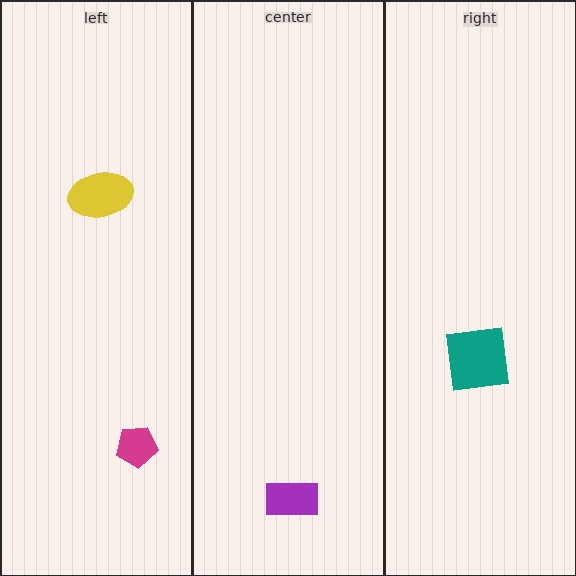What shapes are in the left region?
The yellow ellipse, the magenta pentagon.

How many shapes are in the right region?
1.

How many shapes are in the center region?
1.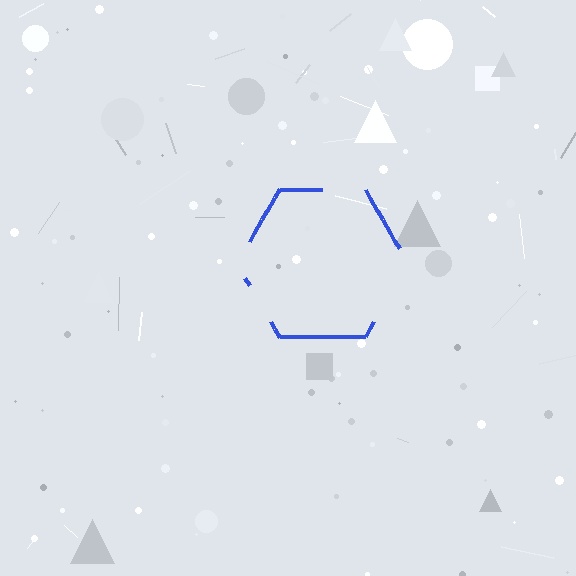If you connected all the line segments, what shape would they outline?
They would outline a hexagon.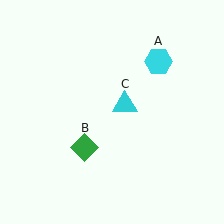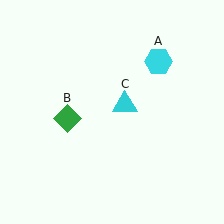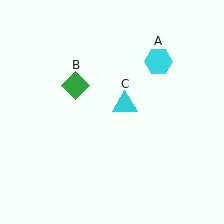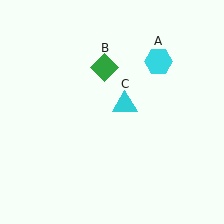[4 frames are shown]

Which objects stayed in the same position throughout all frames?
Cyan hexagon (object A) and cyan triangle (object C) remained stationary.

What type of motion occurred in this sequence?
The green diamond (object B) rotated clockwise around the center of the scene.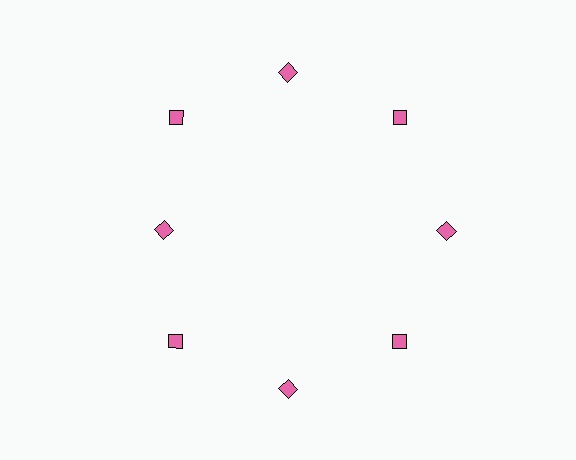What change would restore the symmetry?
The symmetry would be restored by moving it outward, back onto the ring so that all 8 diamonds sit at equal angles and equal distance from the center.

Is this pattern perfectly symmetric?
No. The 8 pink diamonds are arranged in a ring, but one element near the 9 o'clock position is pulled inward toward the center, breaking the 8-fold rotational symmetry.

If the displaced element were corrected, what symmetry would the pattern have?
It would have 8-fold rotational symmetry — the pattern would map onto itself every 45 degrees.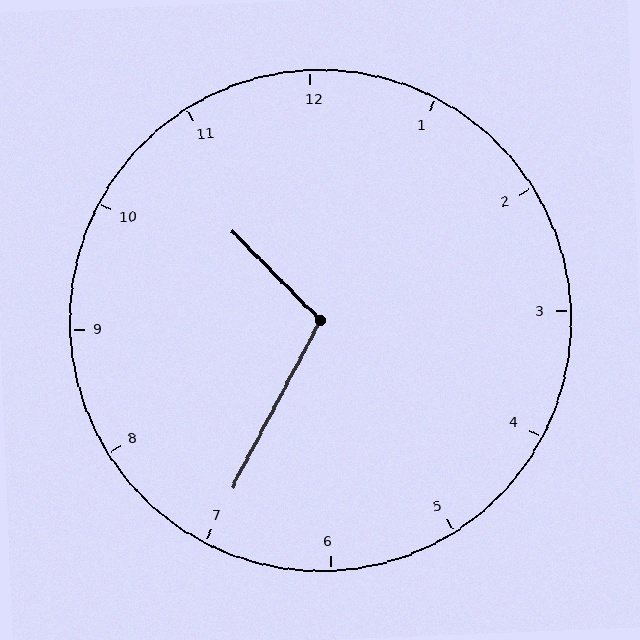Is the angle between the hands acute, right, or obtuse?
It is obtuse.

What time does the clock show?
10:35.